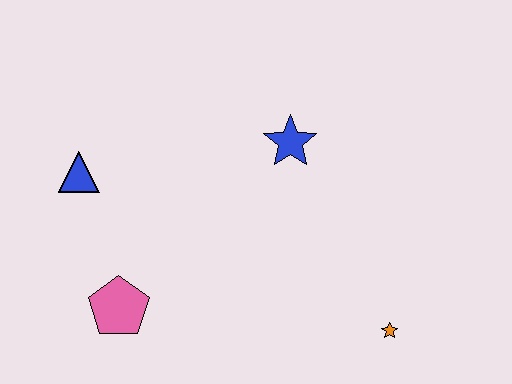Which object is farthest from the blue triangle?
The orange star is farthest from the blue triangle.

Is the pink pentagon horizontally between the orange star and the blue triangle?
Yes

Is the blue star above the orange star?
Yes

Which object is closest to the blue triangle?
The pink pentagon is closest to the blue triangle.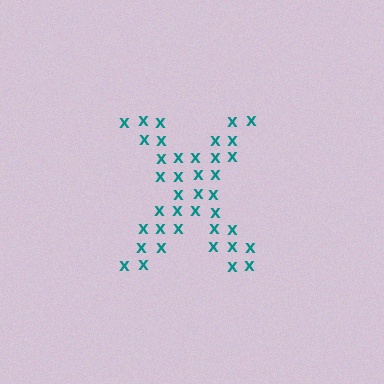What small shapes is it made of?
It is made of small letter X's.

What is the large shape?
The large shape is the letter X.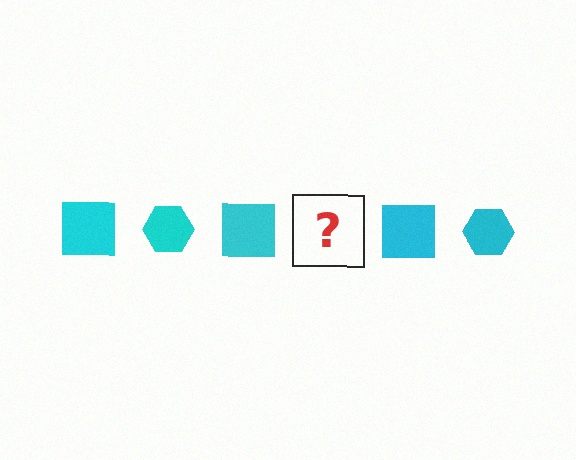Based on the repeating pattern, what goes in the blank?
The blank should be a cyan hexagon.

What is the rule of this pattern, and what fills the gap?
The rule is that the pattern cycles through square, hexagon shapes in cyan. The gap should be filled with a cyan hexagon.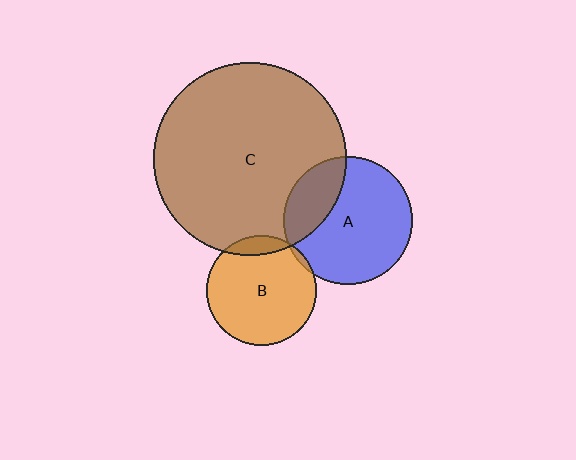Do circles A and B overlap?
Yes.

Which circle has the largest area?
Circle C (brown).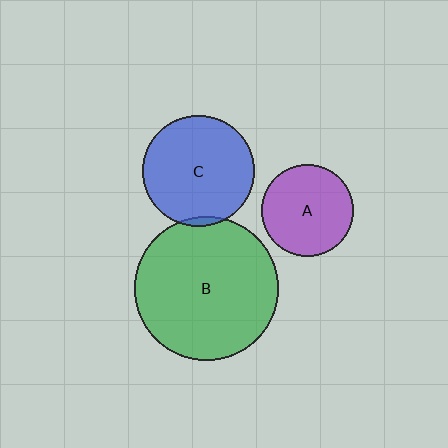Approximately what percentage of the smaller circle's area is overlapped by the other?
Approximately 5%.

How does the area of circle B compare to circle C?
Approximately 1.7 times.